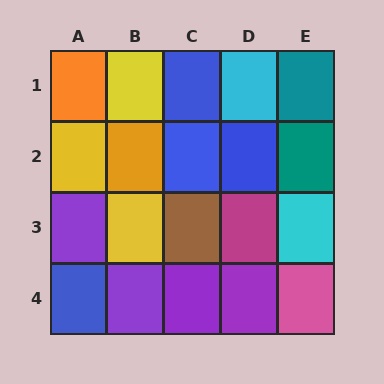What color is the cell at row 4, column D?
Purple.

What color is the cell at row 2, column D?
Blue.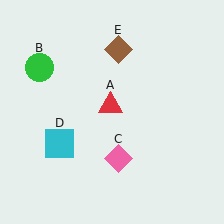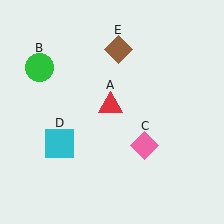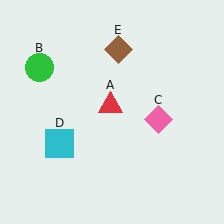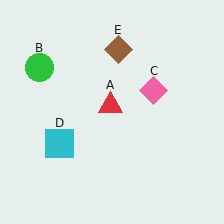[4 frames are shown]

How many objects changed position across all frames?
1 object changed position: pink diamond (object C).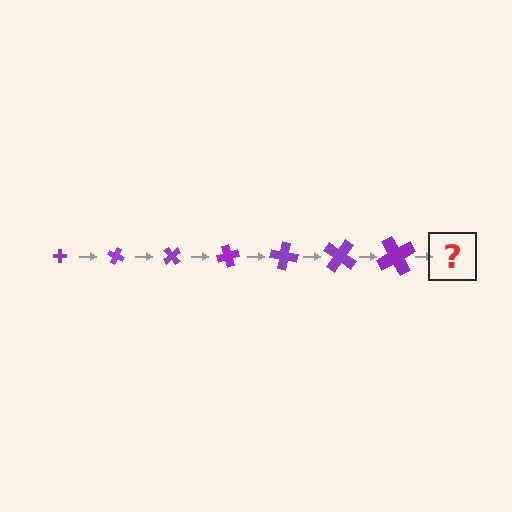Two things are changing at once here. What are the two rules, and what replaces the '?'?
The two rules are that the cross grows larger each step and it rotates 25 degrees each step. The '?' should be a cross, larger than the previous one and rotated 175 degrees from the start.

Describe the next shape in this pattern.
It should be a cross, larger than the previous one and rotated 175 degrees from the start.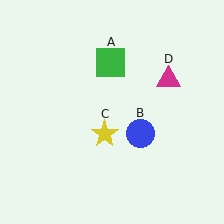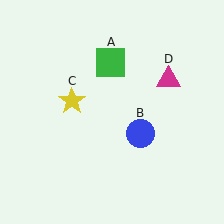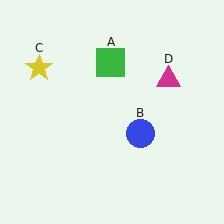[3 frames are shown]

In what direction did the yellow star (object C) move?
The yellow star (object C) moved up and to the left.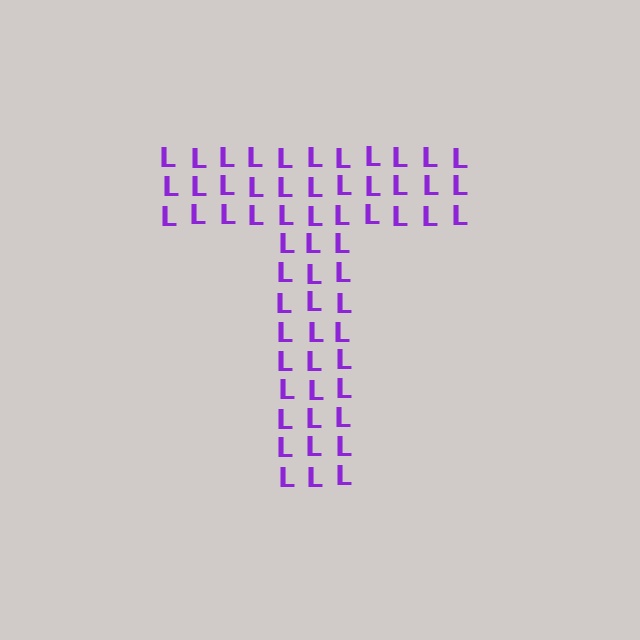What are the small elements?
The small elements are letter L's.